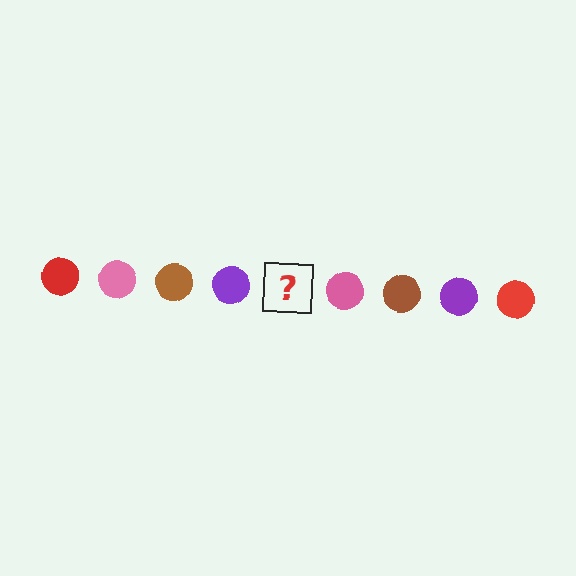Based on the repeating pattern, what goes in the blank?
The blank should be a red circle.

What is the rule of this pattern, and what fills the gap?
The rule is that the pattern cycles through red, pink, brown, purple circles. The gap should be filled with a red circle.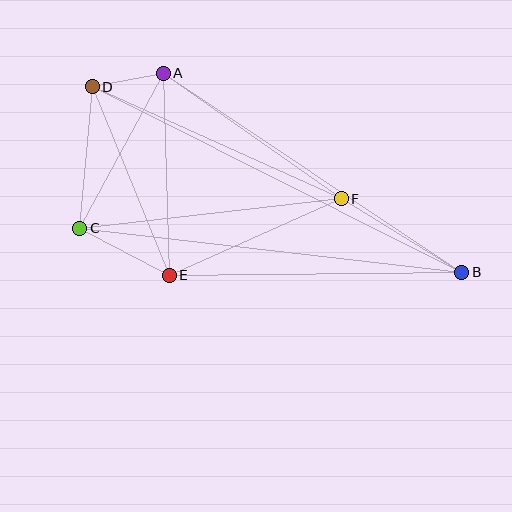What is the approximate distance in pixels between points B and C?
The distance between B and C is approximately 384 pixels.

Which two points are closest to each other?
Points A and D are closest to each other.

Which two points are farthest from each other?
Points B and D are farthest from each other.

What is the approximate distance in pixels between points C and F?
The distance between C and F is approximately 263 pixels.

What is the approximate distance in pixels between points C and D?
The distance between C and D is approximately 142 pixels.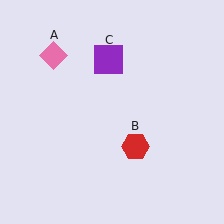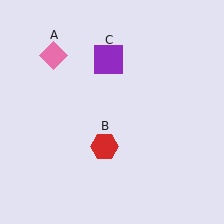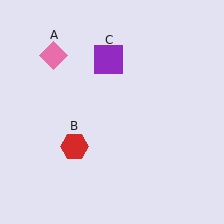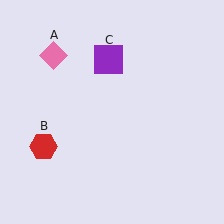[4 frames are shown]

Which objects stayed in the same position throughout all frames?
Pink diamond (object A) and purple square (object C) remained stationary.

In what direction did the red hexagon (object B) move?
The red hexagon (object B) moved left.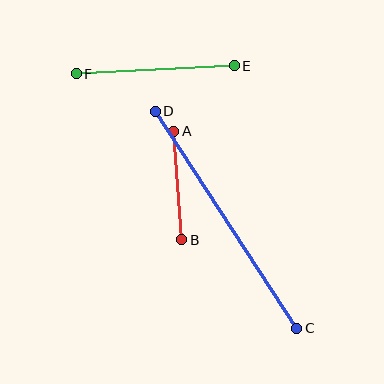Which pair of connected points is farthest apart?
Points C and D are farthest apart.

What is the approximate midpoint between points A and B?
The midpoint is at approximately (178, 186) pixels.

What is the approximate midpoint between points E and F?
The midpoint is at approximately (155, 70) pixels.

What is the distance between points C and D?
The distance is approximately 259 pixels.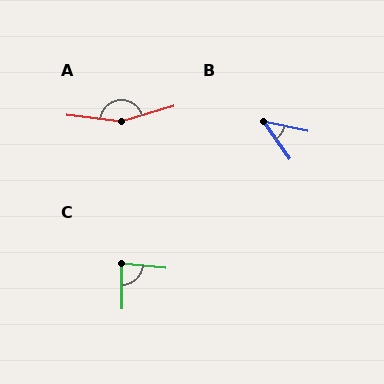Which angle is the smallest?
B, at approximately 43 degrees.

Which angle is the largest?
A, at approximately 157 degrees.